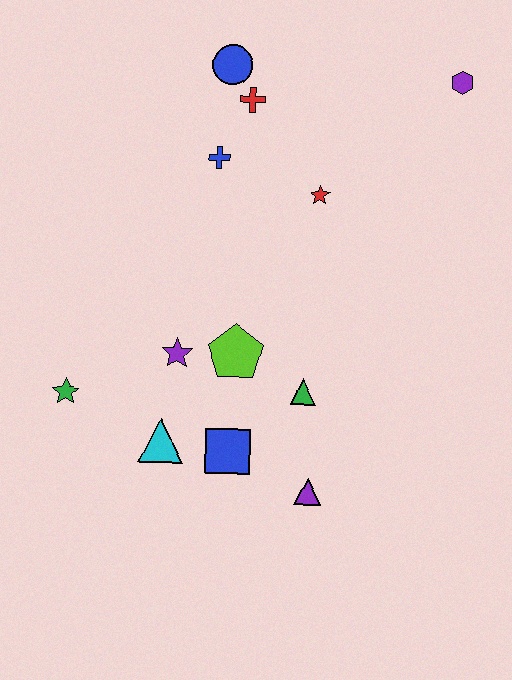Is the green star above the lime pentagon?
No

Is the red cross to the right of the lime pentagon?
Yes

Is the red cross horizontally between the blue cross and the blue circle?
No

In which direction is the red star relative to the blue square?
The red star is above the blue square.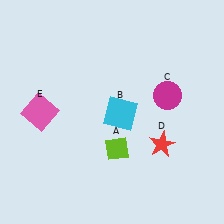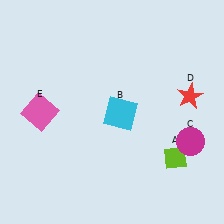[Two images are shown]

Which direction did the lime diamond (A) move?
The lime diamond (A) moved right.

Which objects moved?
The objects that moved are: the lime diamond (A), the magenta circle (C), the red star (D).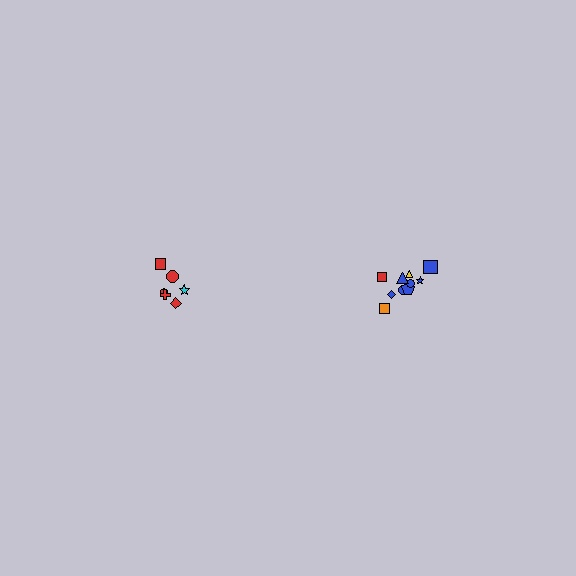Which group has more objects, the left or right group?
The right group.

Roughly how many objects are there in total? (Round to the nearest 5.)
Roughly 15 objects in total.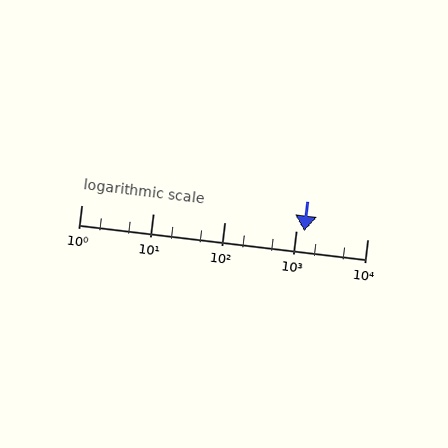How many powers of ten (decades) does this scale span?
The scale spans 4 decades, from 1 to 10000.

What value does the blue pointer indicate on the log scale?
The pointer indicates approximately 1300.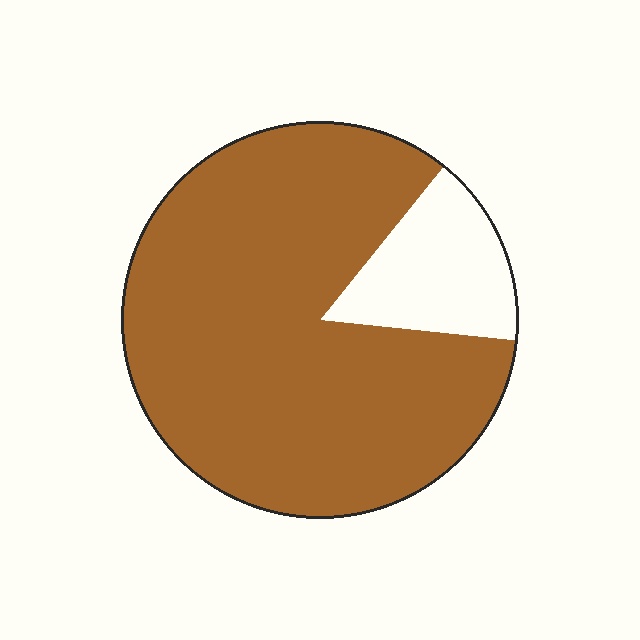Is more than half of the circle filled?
Yes.